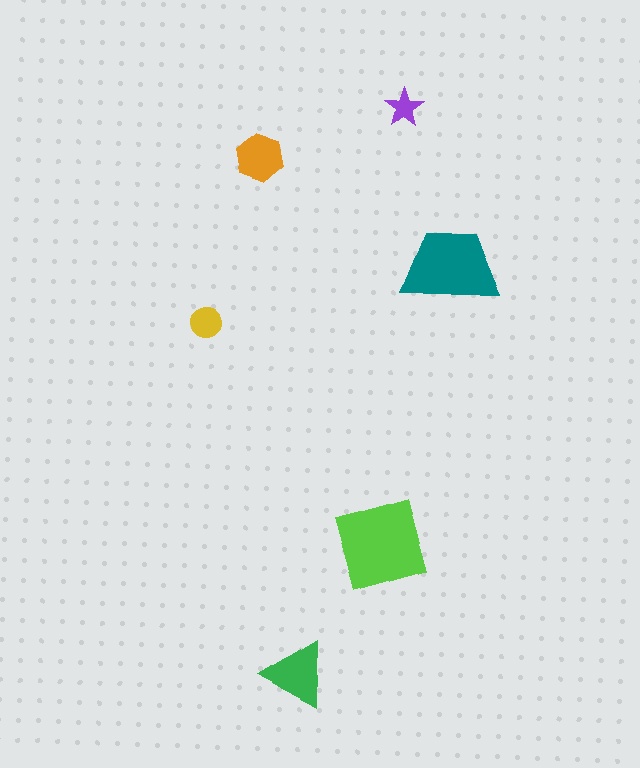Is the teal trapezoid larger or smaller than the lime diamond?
Smaller.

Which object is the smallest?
The purple star.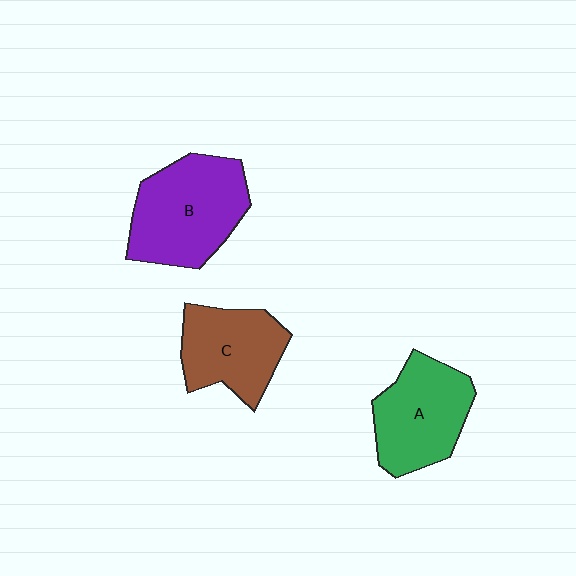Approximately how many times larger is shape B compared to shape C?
Approximately 1.3 times.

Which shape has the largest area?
Shape B (purple).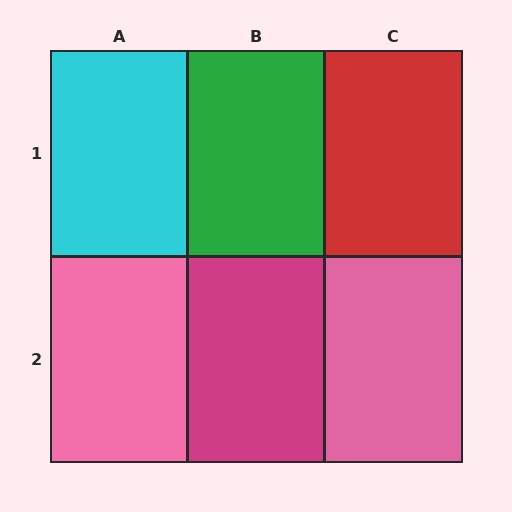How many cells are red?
1 cell is red.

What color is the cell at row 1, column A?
Cyan.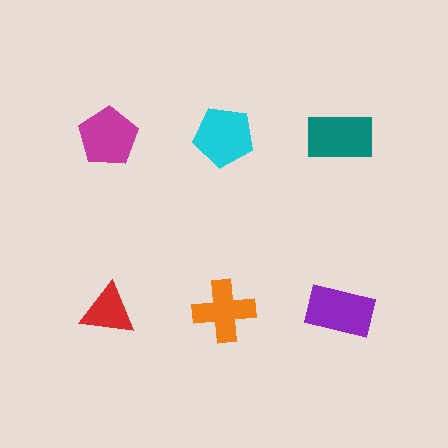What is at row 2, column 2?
An orange cross.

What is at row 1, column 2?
A cyan pentagon.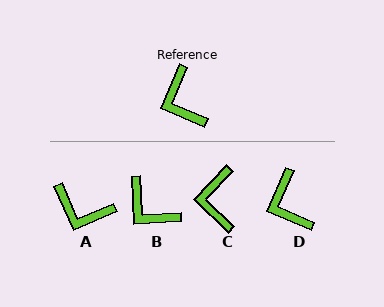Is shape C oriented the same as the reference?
No, it is off by about 21 degrees.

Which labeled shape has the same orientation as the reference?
D.